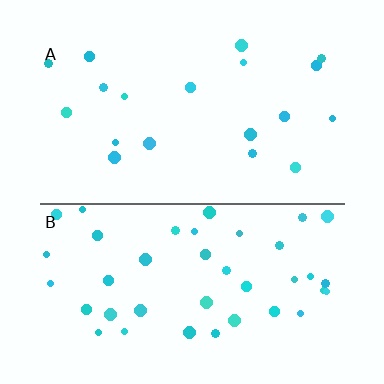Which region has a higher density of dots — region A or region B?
B (the bottom).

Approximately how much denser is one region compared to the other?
Approximately 2.1× — region B over region A.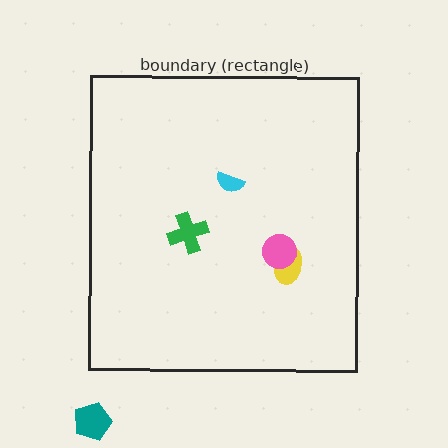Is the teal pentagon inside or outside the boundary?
Outside.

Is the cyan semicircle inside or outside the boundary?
Inside.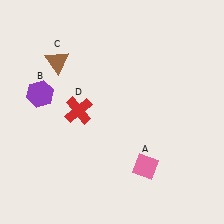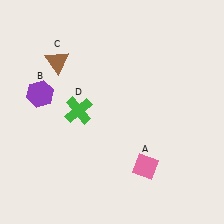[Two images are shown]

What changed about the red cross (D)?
In Image 1, D is red. In Image 2, it changed to green.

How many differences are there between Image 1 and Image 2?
There is 1 difference between the two images.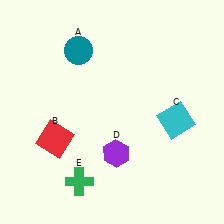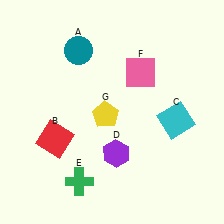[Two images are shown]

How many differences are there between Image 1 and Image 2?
There are 2 differences between the two images.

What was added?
A pink square (F), a yellow pentagon (G) were added in Image 2.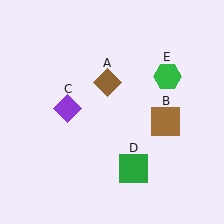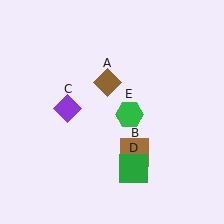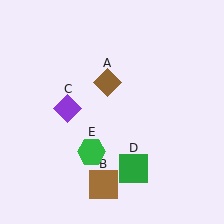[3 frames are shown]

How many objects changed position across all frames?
2 objects changed position: brown square (object B), green hexagon (object E).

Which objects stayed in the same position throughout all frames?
Brown diamond (object A) and purple diamond (object C) and green square (object D) remained stationary.